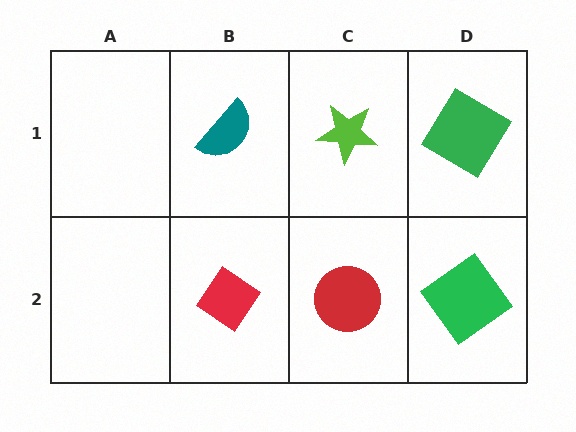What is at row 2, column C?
A red circle.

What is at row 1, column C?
A lime star.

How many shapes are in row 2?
3 shapes.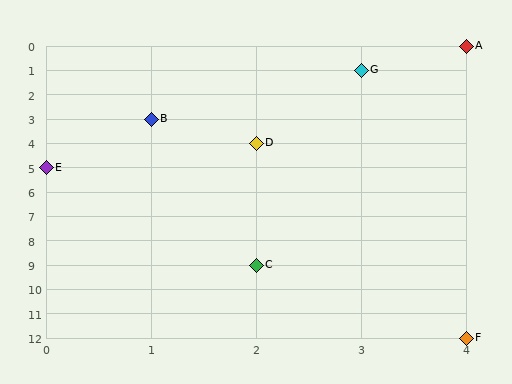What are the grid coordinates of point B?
Point B is at grid coordinates (1, 3).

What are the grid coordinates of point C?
Point C is at grid coordinates (2, 9).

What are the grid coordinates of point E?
Point E is at grid coordinates (0, 5).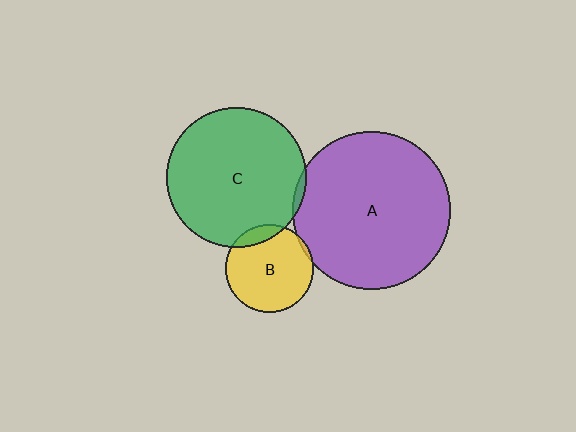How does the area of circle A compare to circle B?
Approximately 3.2 times.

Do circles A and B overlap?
Yes.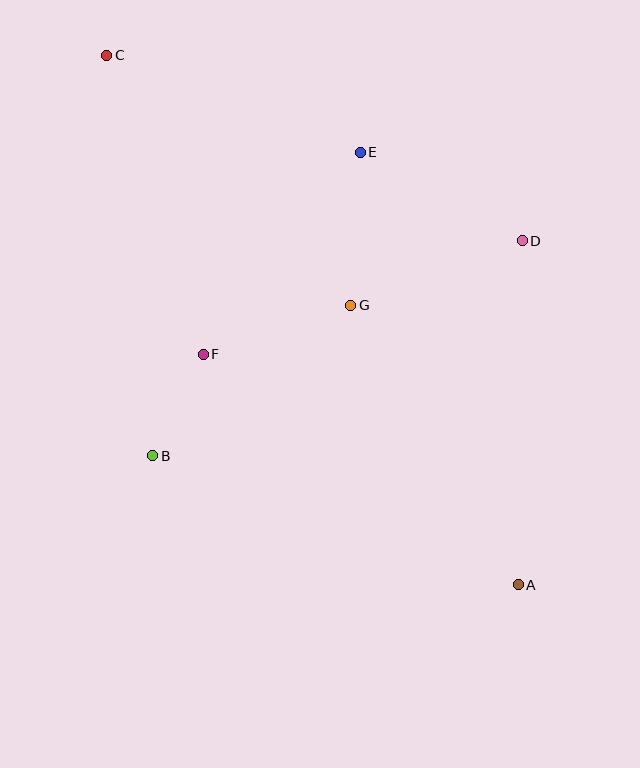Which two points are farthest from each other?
Points A and C are farthest from each other.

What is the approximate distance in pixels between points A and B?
The distance between A and B is approximately 388 pixels.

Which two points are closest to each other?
Points B and F are closest to each other.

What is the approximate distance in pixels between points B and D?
The distance between B and D is approximately 428 pixels.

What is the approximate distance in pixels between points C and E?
The distance between C and E is approximately 272 pixels.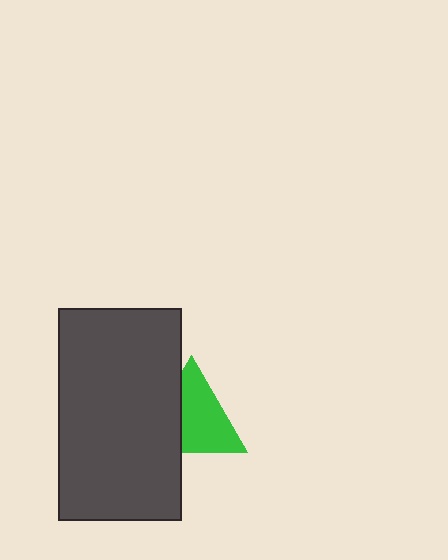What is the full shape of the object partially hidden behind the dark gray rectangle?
The partially hidden object is a green triangle.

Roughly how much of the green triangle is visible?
Most of it is visible (roughly 66%).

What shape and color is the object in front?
The object in front is a dark gray rectangle.